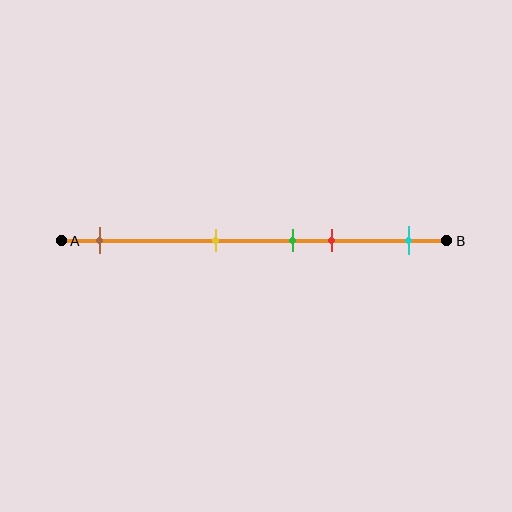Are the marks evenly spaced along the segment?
No, the marks are not evenly spaced.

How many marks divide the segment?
There are 5 marks dividing the segment.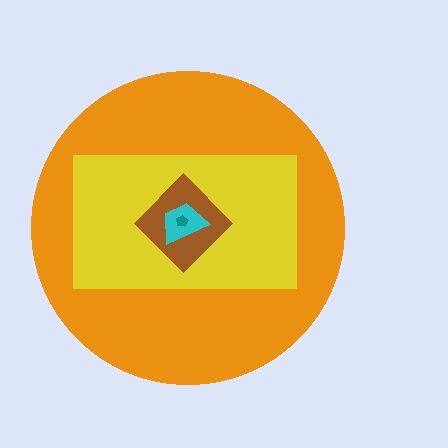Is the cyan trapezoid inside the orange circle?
Yes.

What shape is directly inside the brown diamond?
The cyan trapezoid.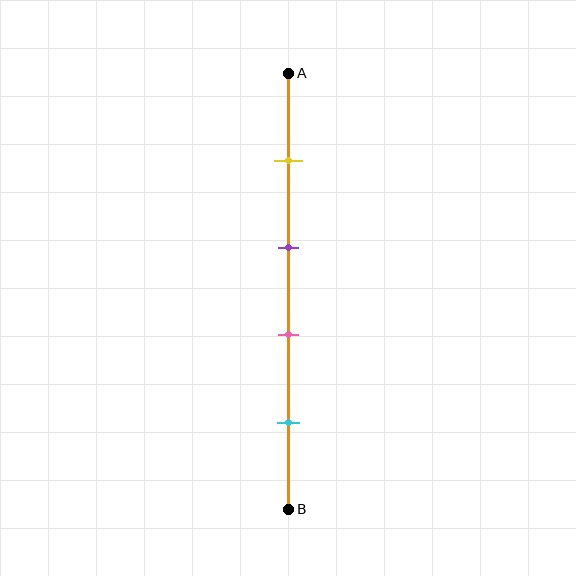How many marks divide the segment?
There are 4 marks dividing the segment.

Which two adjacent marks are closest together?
The purple and pink marks are the closest adjacent pair.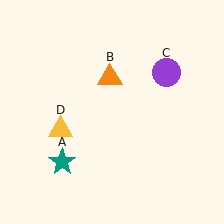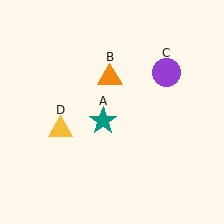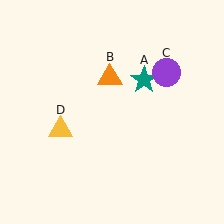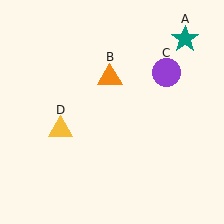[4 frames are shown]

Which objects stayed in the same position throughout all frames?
Orange triangle (object B) and purple circle (object C) and yellow triangle (object D) remained stationary.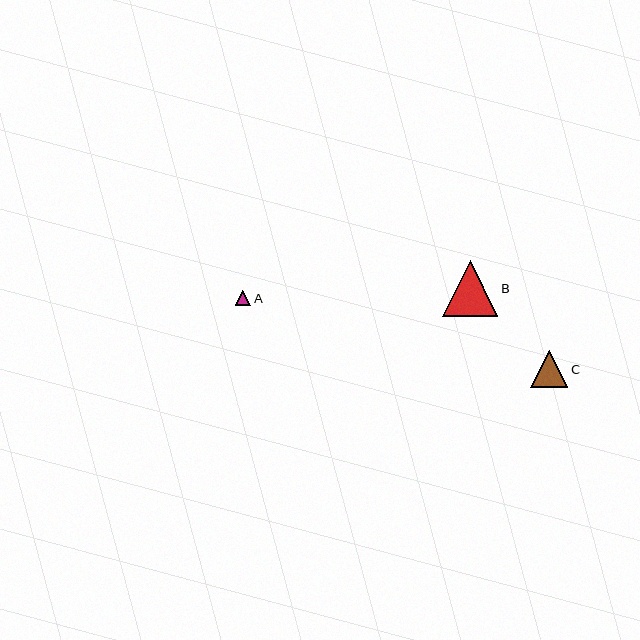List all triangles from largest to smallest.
From largest to smallest: B, C, A.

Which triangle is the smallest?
Triangle A is the smallest with a size of approximately 15 pixels.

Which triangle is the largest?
Triangle B is the largest with a size of approximately 56 pixels.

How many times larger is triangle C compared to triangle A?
Triangle C is approximately 2.4 times the size of triangle A.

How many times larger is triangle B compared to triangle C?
Triangle B is approximately 1.5 times the size of triangle C.